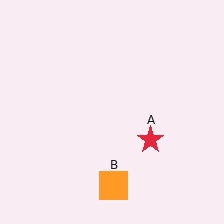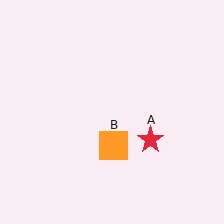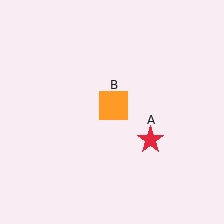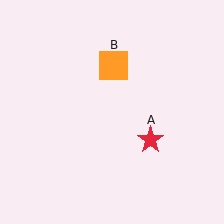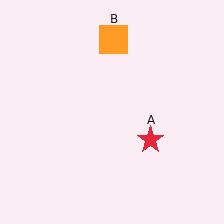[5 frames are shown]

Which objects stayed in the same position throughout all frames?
Red star (object A) remained stationary.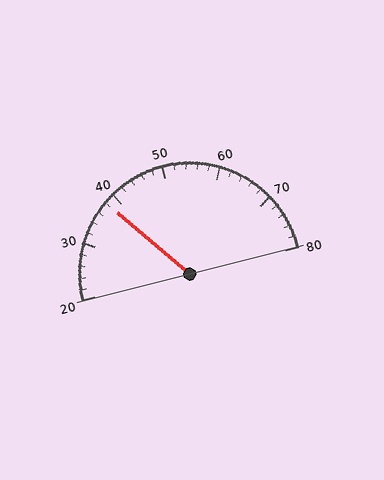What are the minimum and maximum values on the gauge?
The gauge ranges from 20 to 80.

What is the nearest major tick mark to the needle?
The nearest major tick mark is 40.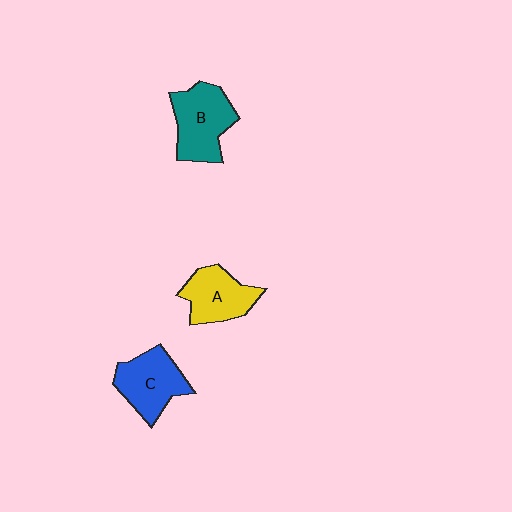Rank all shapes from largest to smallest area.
From largest to smallest: B (teal), C (blue), A (yellow).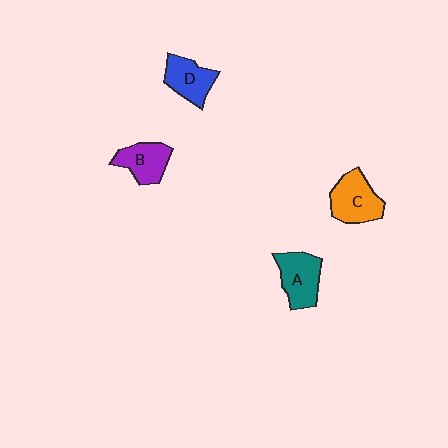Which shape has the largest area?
Shape C (orange).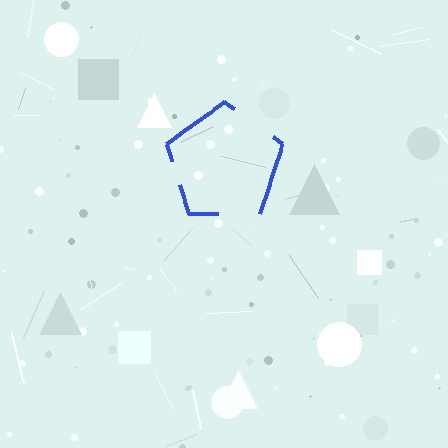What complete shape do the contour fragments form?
The contour fragments form a pentagon.